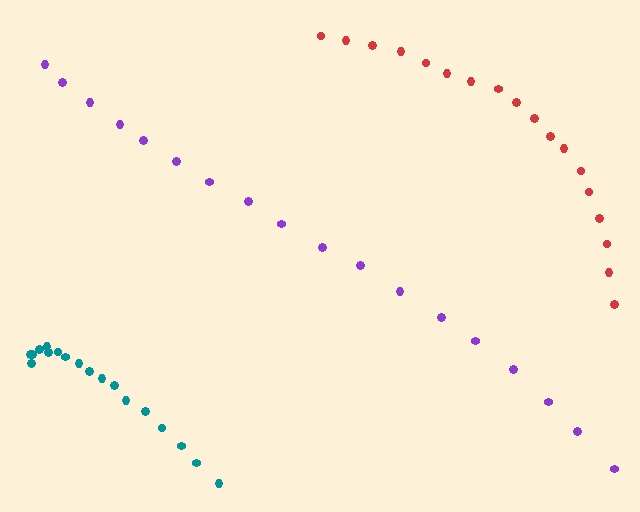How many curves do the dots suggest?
There are 3 distinct paths.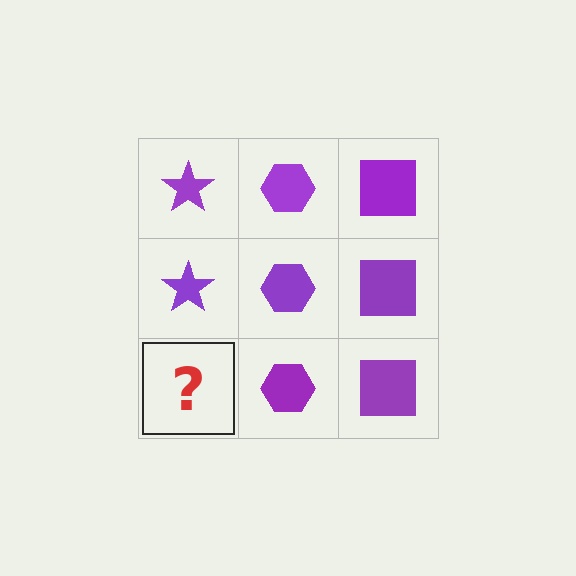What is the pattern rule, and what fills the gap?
The rule is that each column has a consistent shape. The gap should be filled with a purple star.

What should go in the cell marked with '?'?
The missing cell should contain a purple star.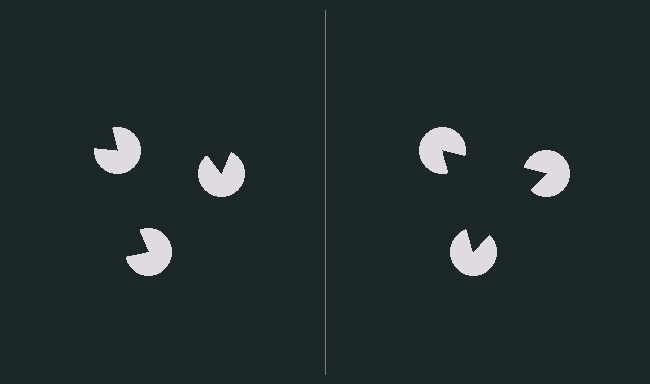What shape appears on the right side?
An illusory triangle.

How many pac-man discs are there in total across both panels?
6 — 3 on each side.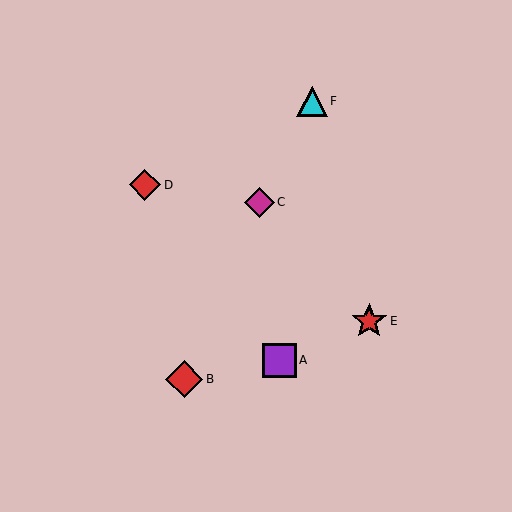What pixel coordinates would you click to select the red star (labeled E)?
Click at (369, 321) to select the red star E.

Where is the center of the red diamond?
The center of the red diamond is at (145, 185).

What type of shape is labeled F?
Shape F is a cyan triangle.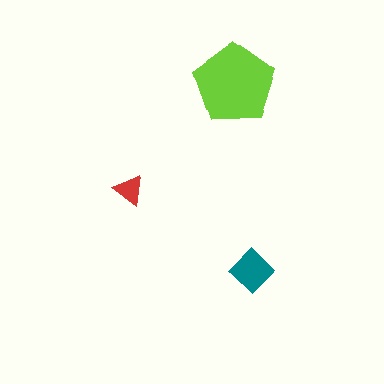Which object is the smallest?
The red triangle.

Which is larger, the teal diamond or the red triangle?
The teal diamond.